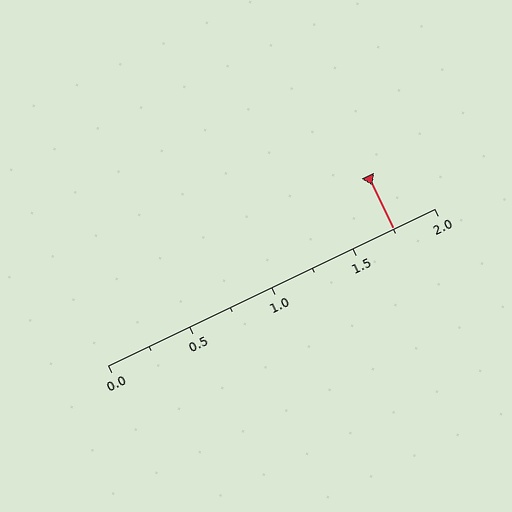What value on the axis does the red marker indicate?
The marker indicates approximately 1.75.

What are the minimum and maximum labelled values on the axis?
The axis runs from 0.0 to 2.0.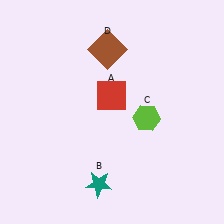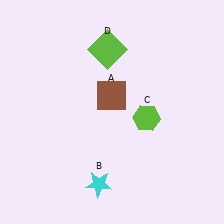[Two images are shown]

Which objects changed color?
A changed from red to brown. B changed from teal to cyan. D changed from brown to lime.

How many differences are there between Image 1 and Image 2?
There are 3 differences between the two images.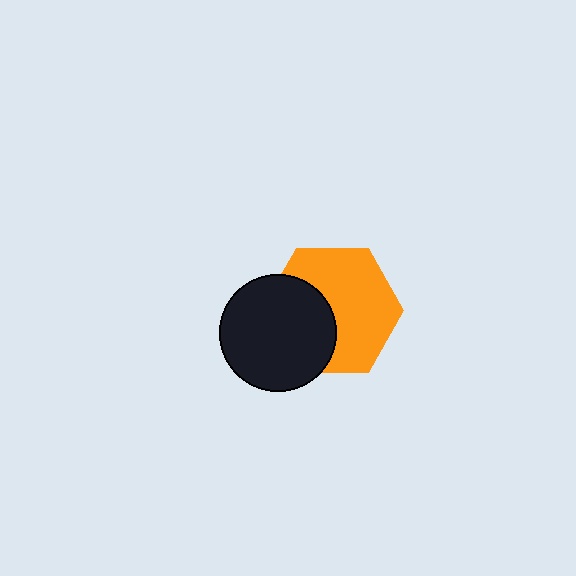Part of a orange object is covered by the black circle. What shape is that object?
It is a hexagon.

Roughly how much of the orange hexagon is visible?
About half of it is visible (roughly 62%).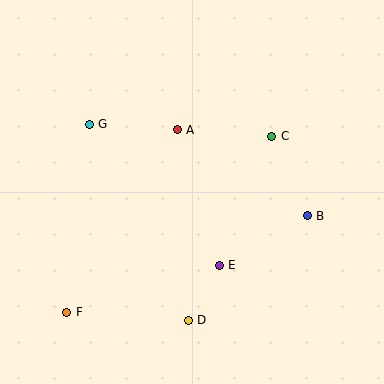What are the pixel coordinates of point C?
Point C is at (272, 136).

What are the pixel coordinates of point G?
Point G is at (89, 124).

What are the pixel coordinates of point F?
Point F is at (67, 312).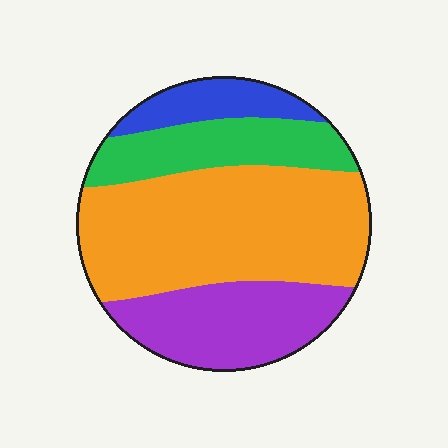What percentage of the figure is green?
Green covers roughly 20% of the figure.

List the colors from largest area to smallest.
From largest to smallest: orange, purple, green, blue.